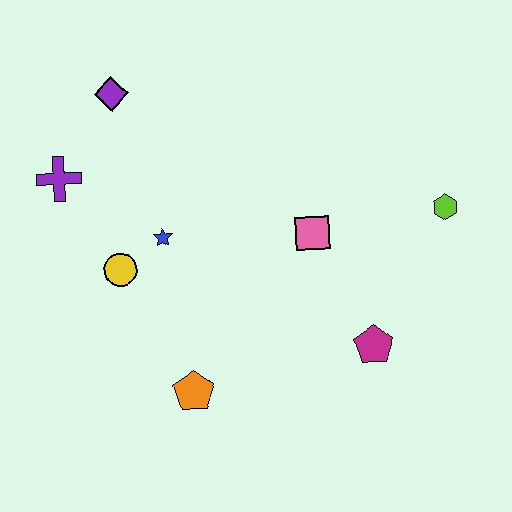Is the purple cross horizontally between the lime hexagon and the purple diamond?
No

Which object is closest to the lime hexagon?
The pink square is closest to the lime hexagon.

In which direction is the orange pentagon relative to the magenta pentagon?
The orange pentagon is to the left of the magenta pentagon.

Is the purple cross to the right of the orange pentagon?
No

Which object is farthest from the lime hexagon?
The purple cross is farthest from the lime hexagon.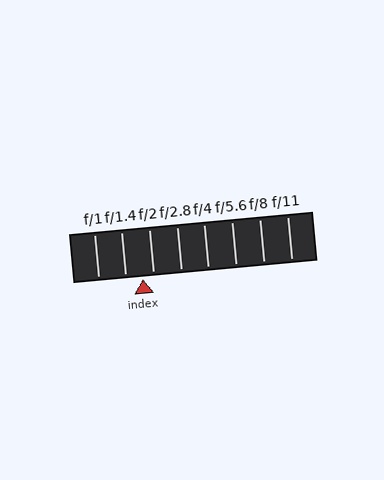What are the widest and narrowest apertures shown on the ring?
The widest aperture shown is f/1 and the narrowest is f/11.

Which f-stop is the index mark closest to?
The index mark is closest to f/2.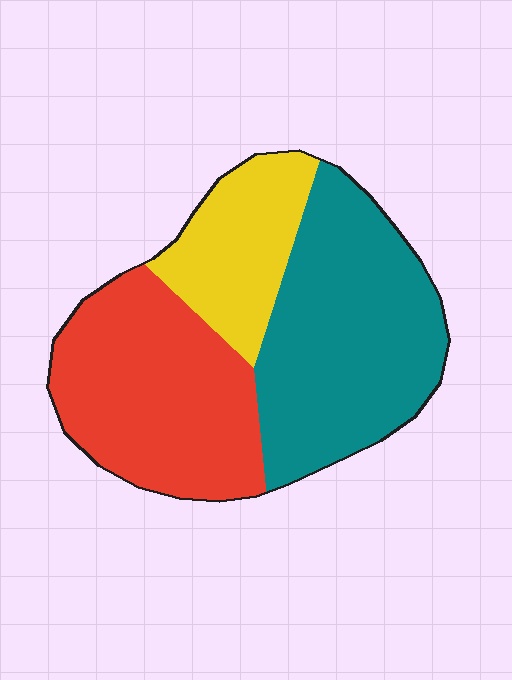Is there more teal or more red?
Teal.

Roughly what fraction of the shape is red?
Red covers roughly 40% of the shape.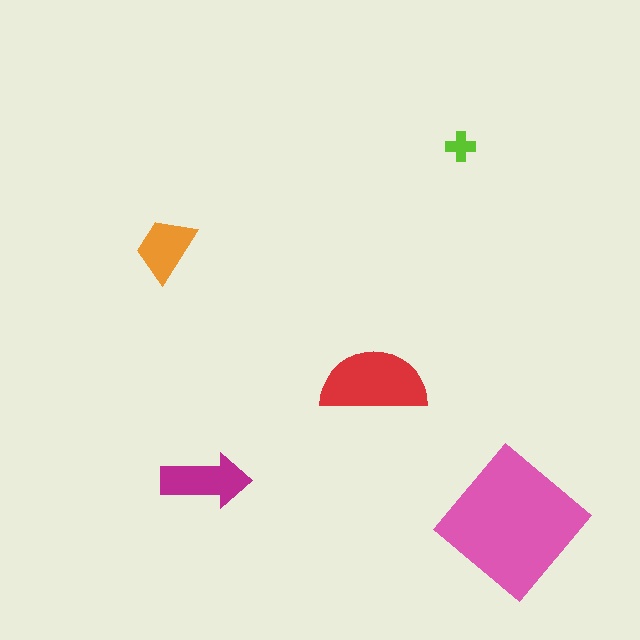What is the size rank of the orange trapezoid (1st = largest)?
4th.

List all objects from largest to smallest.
The pink diamond, the red semicircle, the magenta arrow, the orange trapezoid, the lime cross.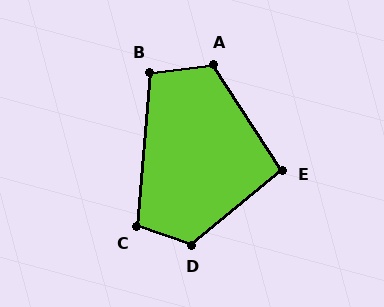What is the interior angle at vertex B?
Approximately 102 degrees (obtuse).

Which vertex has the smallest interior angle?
E, at approximately 97 degrees.